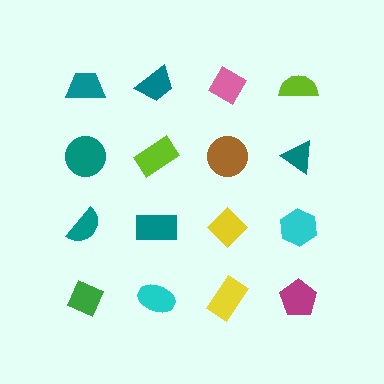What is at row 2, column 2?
A lime rectangle.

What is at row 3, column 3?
A yellow diamond.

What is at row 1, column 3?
A pink diamond.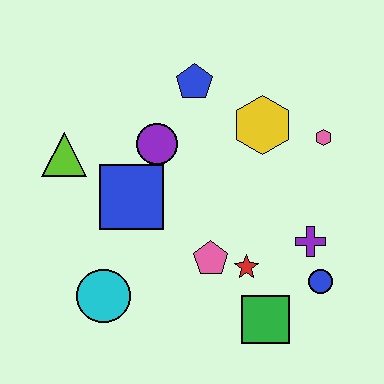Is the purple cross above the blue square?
No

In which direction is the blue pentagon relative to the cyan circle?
The blue pentagon is above the cyan circle.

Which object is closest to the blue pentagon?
The purple circle is closest to the blue pentagon.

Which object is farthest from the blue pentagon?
The green square is farthest from the blue pentagon.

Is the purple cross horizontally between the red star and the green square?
No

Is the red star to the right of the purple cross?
No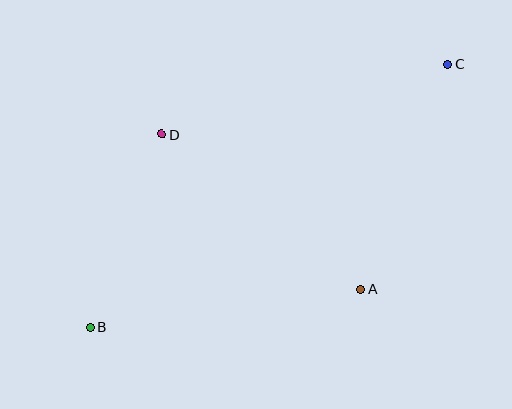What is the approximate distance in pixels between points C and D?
The distance between C and D is approximately 294 pixels.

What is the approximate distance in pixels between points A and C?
The distance between A and C is approximately 241 pixels.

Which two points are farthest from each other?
Points B and C are farthest from each other.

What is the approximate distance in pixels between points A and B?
The distance between A and B is approximately 273 pixels.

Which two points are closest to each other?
Points B and D are closest to each other.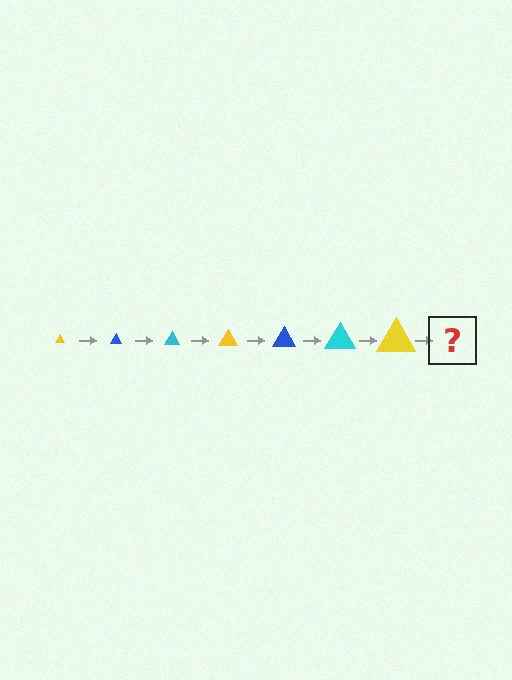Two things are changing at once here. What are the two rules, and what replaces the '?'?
The two rules are that the triangle grows larger each step and the color cycles through yellow, blue, and cyan. The '?' should be a blue triangle, larger than the previous one.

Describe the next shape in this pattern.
It should be a blue triangle, larger than the previous one.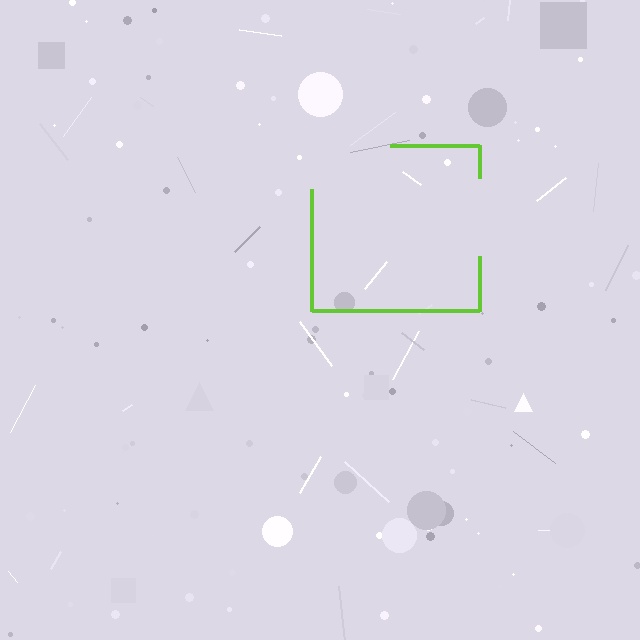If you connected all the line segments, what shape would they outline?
They would outline a square.